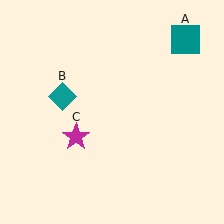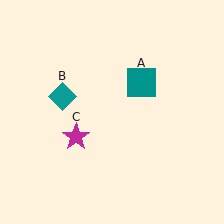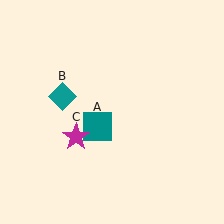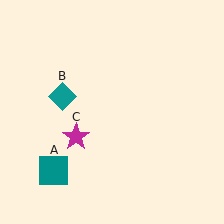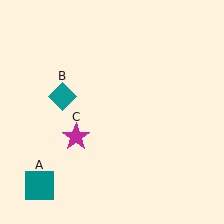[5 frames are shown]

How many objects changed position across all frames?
1 object changed position: teal square (object A).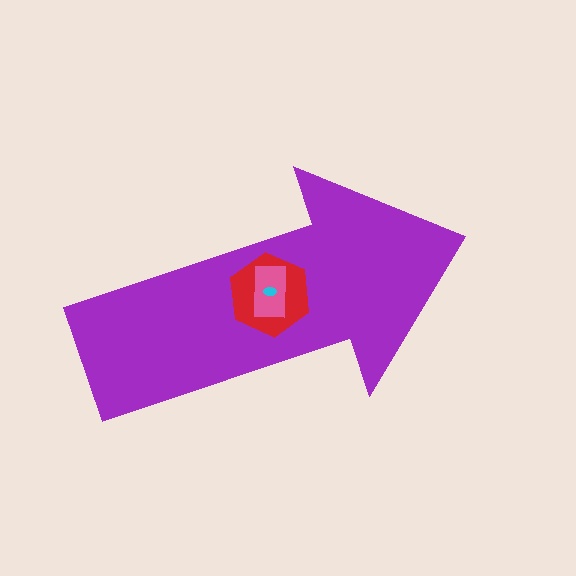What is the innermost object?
The cyan ellipse.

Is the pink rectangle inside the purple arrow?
Yes.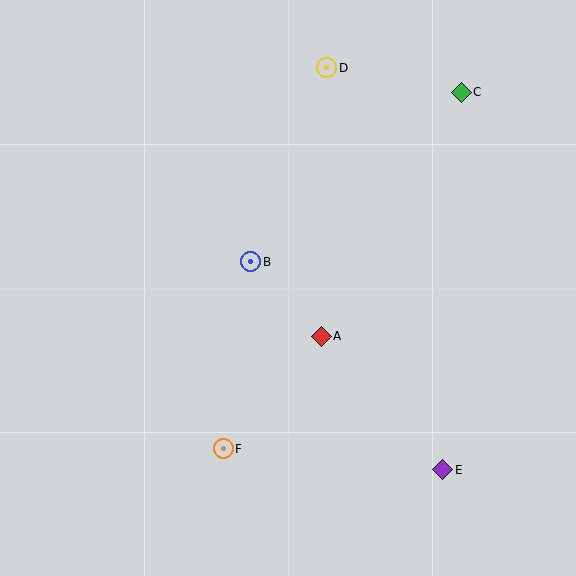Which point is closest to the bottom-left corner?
Point F is closest to the bottom-left corner.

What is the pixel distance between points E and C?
The distance between E and C is 378 pixels.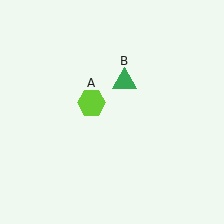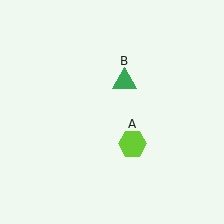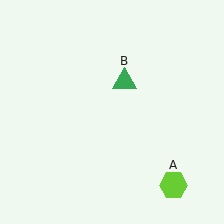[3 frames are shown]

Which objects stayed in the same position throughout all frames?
Green triangle (object B) remained stationary.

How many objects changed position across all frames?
1 object changed position: lime hexagon (object A).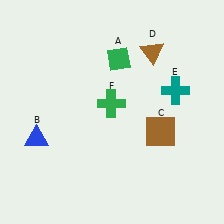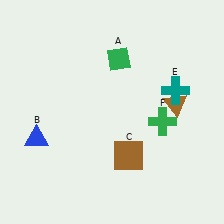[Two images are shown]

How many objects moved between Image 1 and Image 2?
3 objects moved between the two images.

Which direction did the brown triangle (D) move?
The brown triangle (D) moved down.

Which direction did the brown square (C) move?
The brown square (C) moved left.